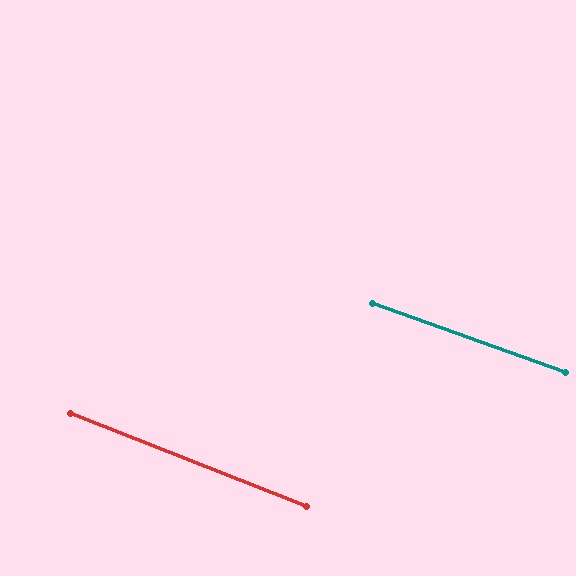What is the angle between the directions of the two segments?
Approximately 2 degrees.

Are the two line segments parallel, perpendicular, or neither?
Parallel — their directions differ by only 1.6°.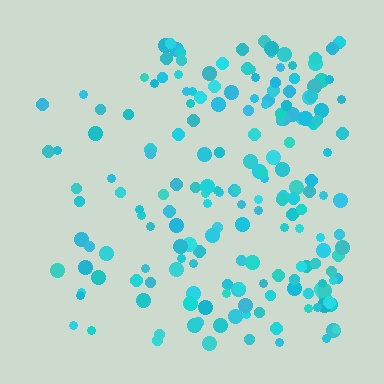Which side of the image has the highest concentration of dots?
The right.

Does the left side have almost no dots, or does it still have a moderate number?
Still a moderate number, just noticeably fewer than the right.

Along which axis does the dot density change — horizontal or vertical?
Horizontal.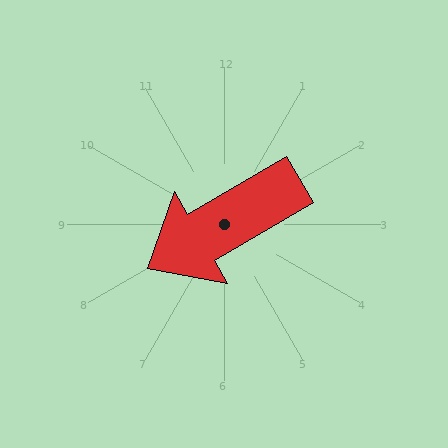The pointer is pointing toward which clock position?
Roughly 8 o'clock.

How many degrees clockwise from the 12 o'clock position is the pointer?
Approximately 240 degrees.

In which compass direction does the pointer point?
Southwest.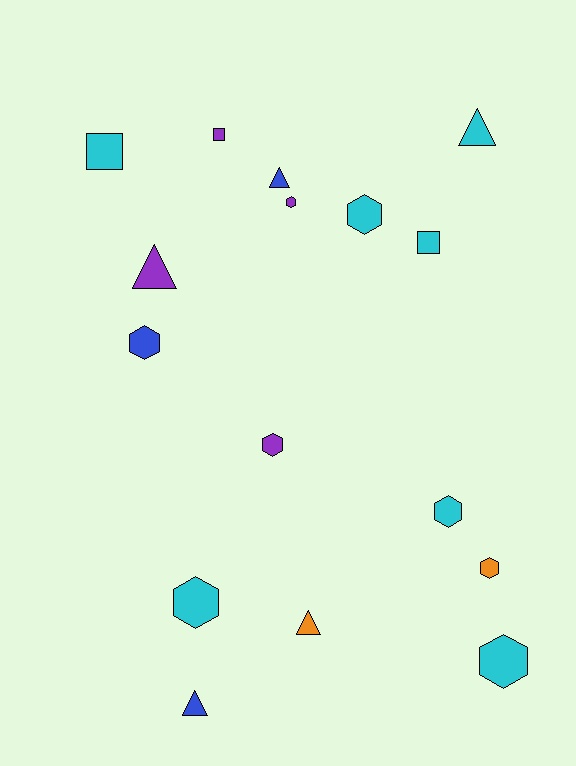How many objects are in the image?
There are 16 objects.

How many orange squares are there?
There are no orange squares.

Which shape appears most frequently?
Hexagon, with 8 objects.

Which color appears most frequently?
Cyan, with 7 objects.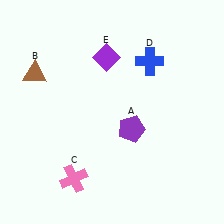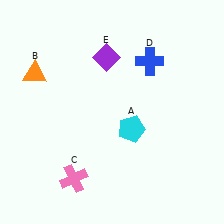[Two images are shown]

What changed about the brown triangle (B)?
In Image 1, B is brown. In Image 2, it changed to orange.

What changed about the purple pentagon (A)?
In Image 1, A is purple. In Image 2, it changed to cyan.